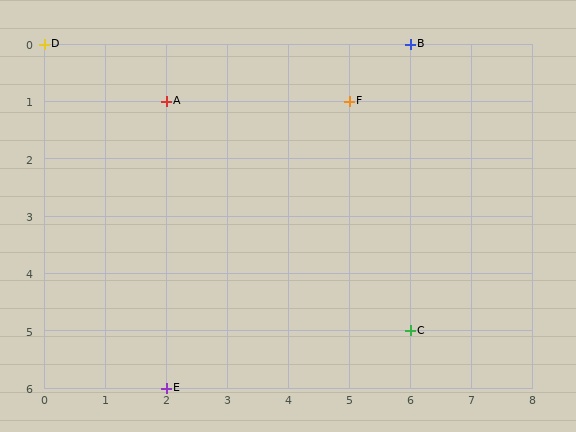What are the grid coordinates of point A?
Point A is at grid coordinates (2, 1).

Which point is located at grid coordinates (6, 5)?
Point C is at (6, 5).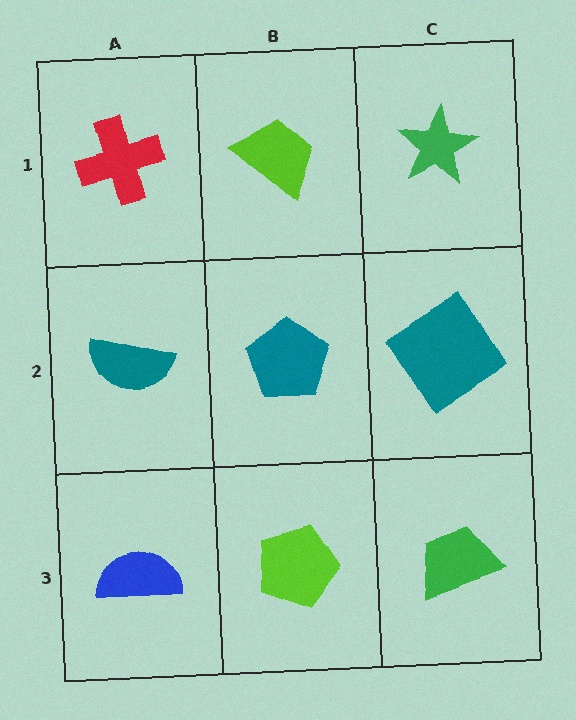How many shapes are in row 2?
3 shapes.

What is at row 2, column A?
A teal semicircle.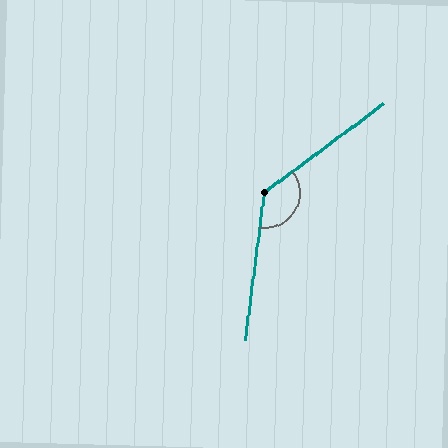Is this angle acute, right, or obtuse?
It is obtuse.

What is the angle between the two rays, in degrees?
Approximately 134 degrees.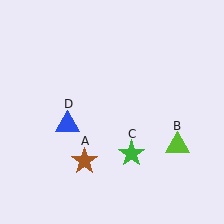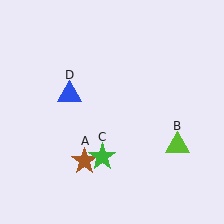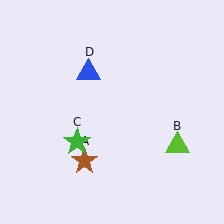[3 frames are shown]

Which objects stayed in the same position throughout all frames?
Brown star (object A) and lime triangle (object B) remained stationary.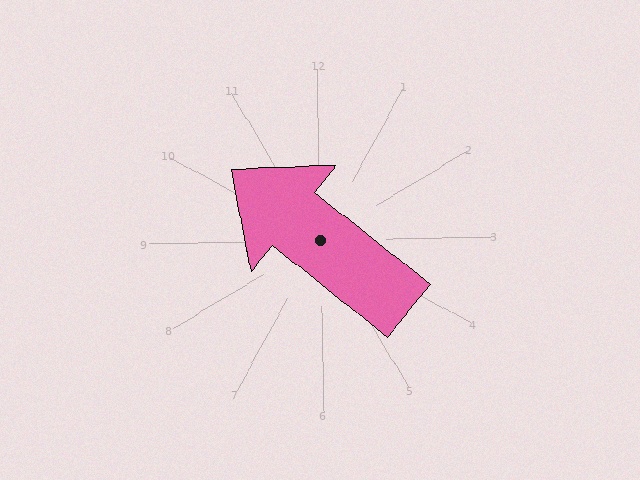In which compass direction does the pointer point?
Northwest.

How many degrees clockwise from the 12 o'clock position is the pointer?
Approximately 310 degrees.